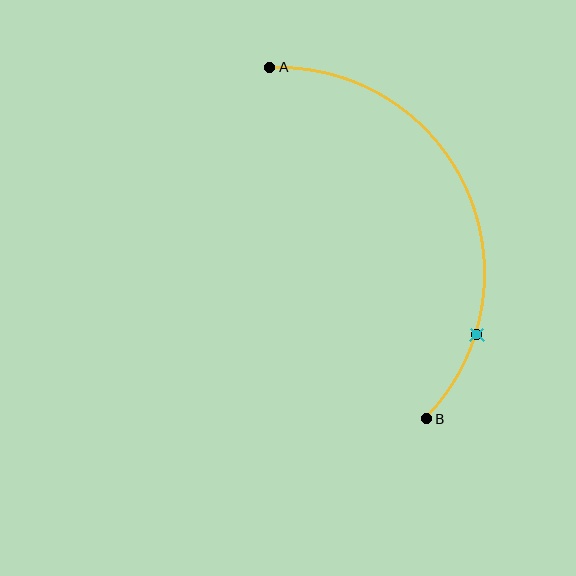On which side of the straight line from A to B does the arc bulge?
The arc bulges to the right of the straight line connecting A and B.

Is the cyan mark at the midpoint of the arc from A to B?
No. The cyan mark lies on the arc but is closer to endpoint B. The arc midpoint would be at the point on the curve equidistant along the arc from both A and B.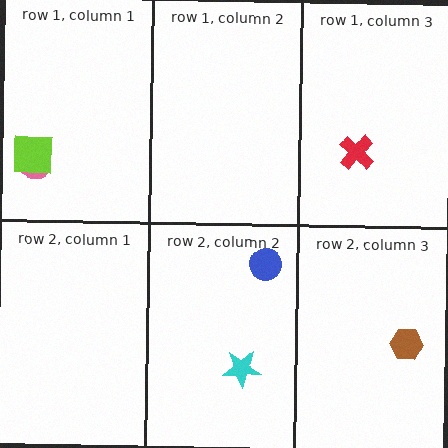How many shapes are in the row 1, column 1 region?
2.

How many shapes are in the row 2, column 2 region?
2.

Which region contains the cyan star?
The row 2, column 2 region.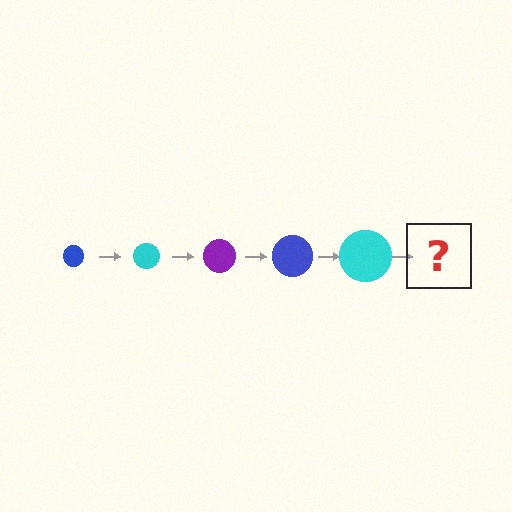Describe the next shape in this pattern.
It should be a purple circle, larger than the previous one.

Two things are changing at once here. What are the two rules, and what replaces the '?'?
The two rules are that the circle grows larger each step and the color cycles through blue, cyan, and purple. The '?' should be a purple circle, larger than the previous one.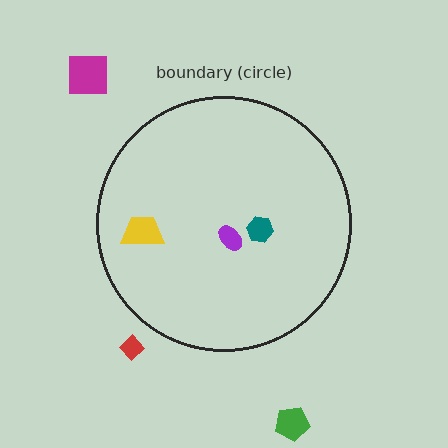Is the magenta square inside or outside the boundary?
Outside.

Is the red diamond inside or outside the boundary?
Outside.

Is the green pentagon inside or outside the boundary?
Outside.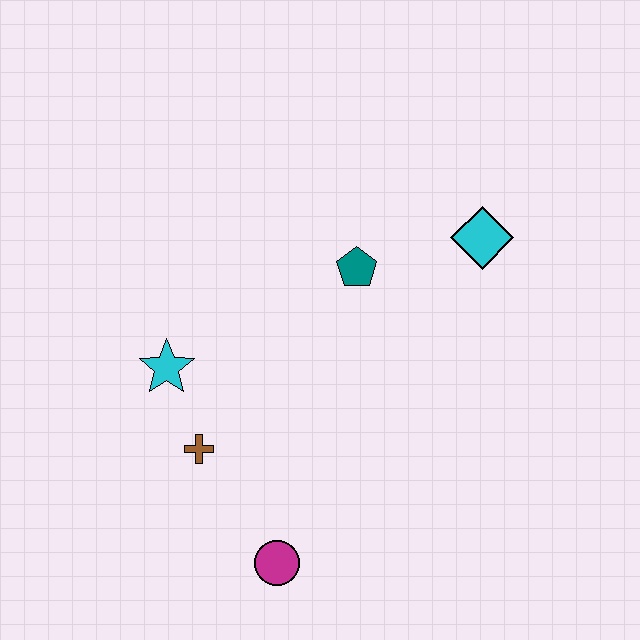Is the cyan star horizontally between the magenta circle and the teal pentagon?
No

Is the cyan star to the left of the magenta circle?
Yes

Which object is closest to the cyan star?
The brown cross is closest to the cyan star.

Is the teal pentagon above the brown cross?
Yes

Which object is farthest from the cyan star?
The cyan diamond is farthest from the cyan star.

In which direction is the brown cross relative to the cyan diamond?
The brown cross is to the left of the cyan diamond.